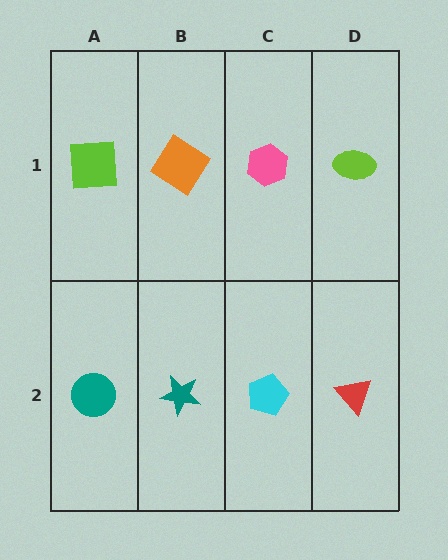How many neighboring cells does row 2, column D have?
2.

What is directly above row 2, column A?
A lime square.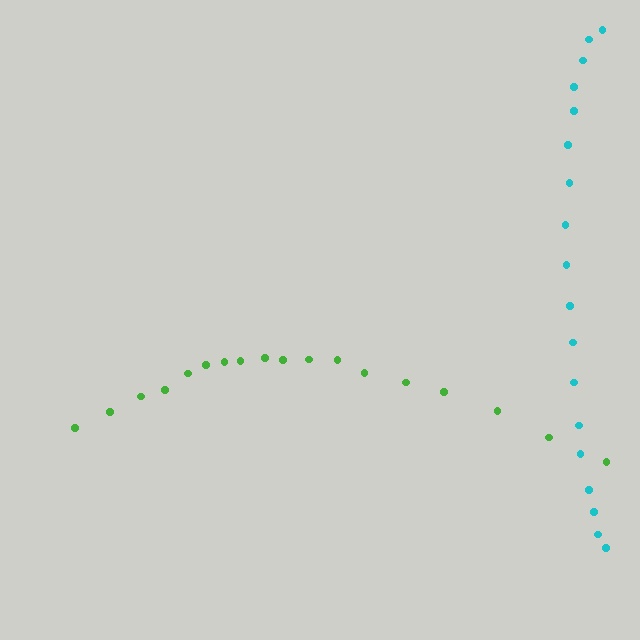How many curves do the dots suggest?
There are 2 distinct paths.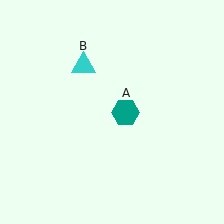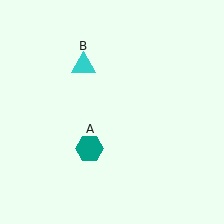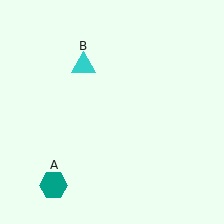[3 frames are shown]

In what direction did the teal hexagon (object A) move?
The teal hexagon (object A) moved down and to the left.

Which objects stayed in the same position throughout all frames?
Cyan triangle (object B) remained stationary.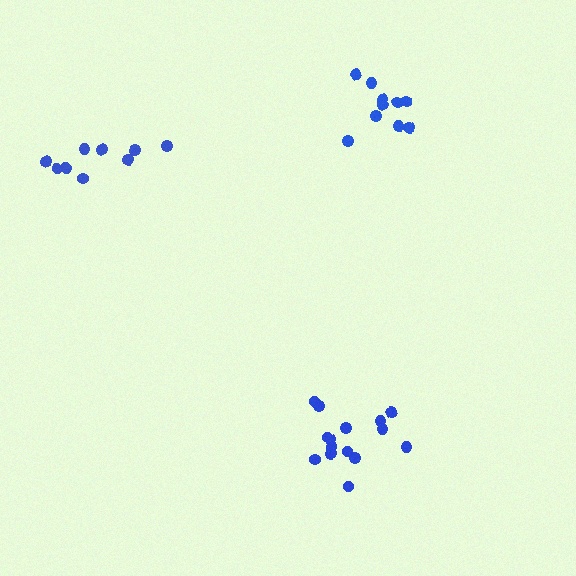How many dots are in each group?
Group 1: 9 dots, Group 2: 15 dots, Group 3: 10 dots (34 total).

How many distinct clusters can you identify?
There are 3 distinct clusters.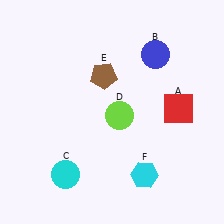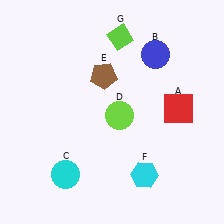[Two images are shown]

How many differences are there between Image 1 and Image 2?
There is 1 difference between the two images.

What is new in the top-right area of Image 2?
A lime diamond (G) was added in the top-right area of Image 2.